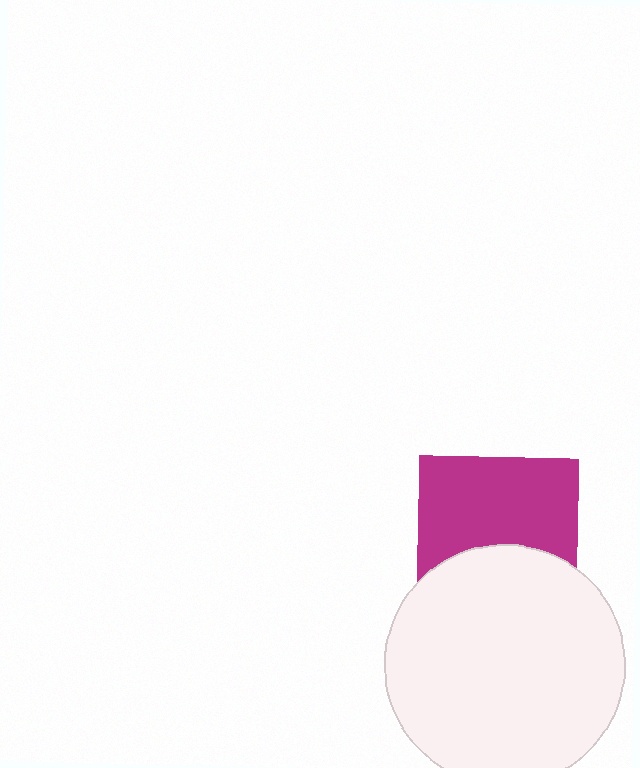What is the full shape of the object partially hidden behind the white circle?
The partially hidden object is a magenta square.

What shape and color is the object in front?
The object in front is a white circle.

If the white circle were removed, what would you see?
You would see the complete magenta square.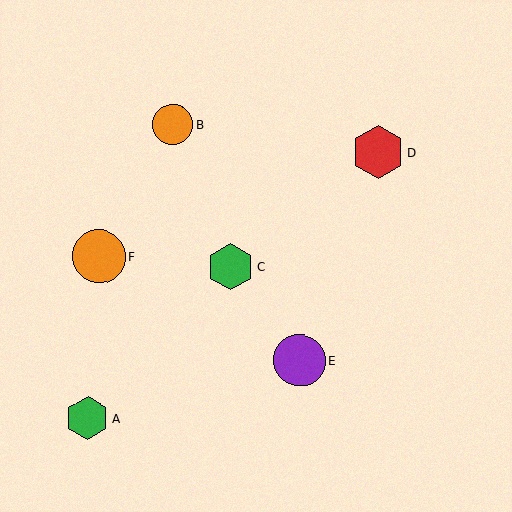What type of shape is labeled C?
Shape C is a green hexagon.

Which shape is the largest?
The orange circle (labeled F) is the largest.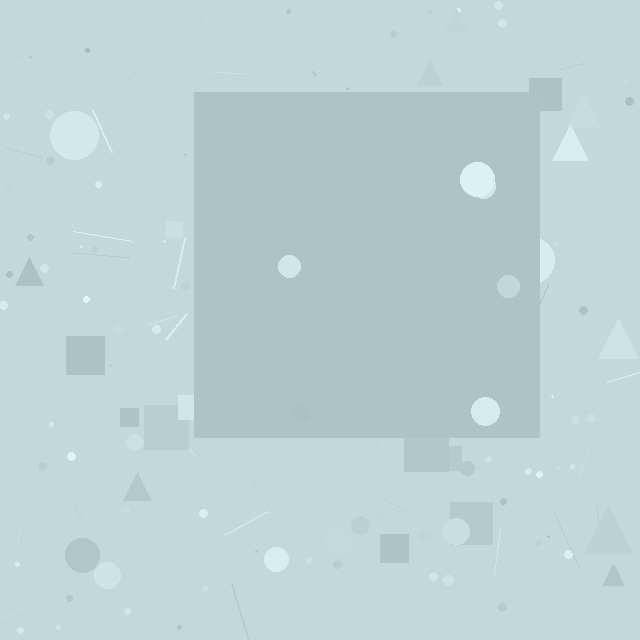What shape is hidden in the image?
A square is hidden in the image.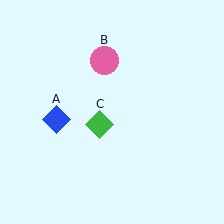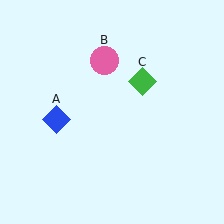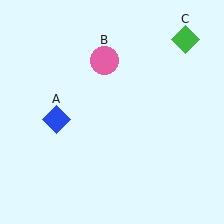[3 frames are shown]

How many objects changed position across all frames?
1 object changed position: green diamond (object C).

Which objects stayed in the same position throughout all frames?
Blue diamond (object A) and pink circle (object B) remained stationary.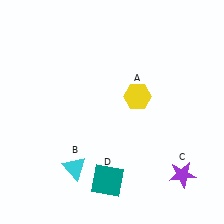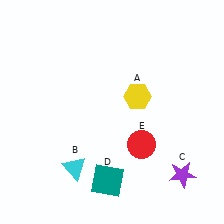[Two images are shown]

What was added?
A red circle (E) was added in Image 2.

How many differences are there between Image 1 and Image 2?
There is 1 difference between the two images.